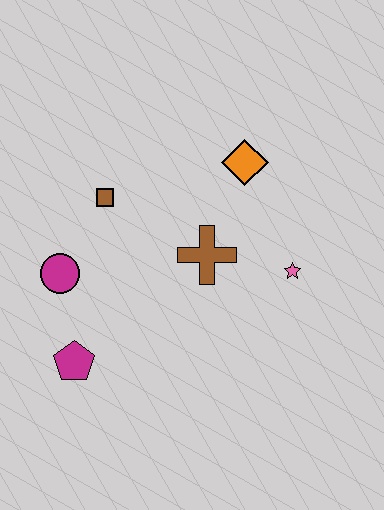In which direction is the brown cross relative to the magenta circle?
The brown cross is to the right of the magenta circle.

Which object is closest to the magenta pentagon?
The magenta circle is closest to the magenta pentagon.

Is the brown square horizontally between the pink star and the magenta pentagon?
Yes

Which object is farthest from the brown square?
The pink star is farthest from the brown square.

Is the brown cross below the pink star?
No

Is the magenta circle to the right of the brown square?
No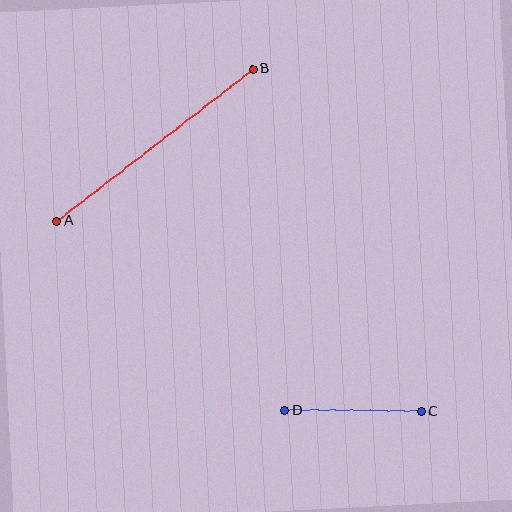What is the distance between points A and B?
The distance is approximately 248 pixels.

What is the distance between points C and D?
The distance is approximately 137 pixels.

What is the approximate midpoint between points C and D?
The midpoint is at approximately (353, 411) pixels.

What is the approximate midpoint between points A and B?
The midpoint is at approximately (155, 145) pixels.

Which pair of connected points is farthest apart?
Points A and B are farthest apart.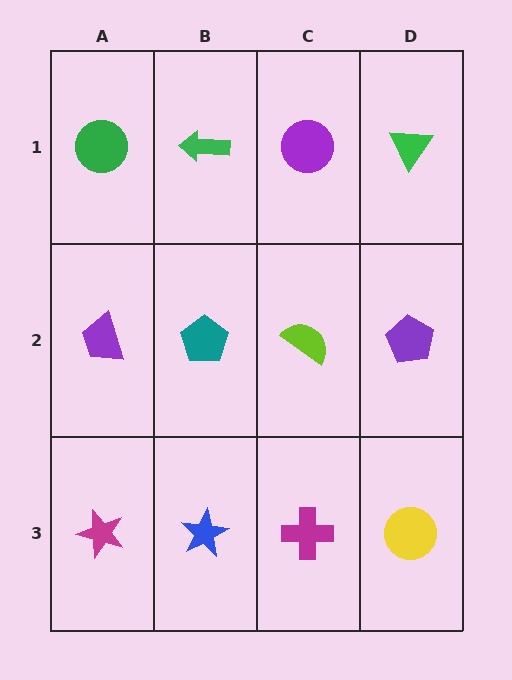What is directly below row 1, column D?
A purple pentagon.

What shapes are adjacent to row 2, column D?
A green triangle (row 1, column D), a yellow circle (row 3, column D), a lime semicircle (row 2, column C).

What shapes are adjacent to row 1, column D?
A purple pentagon (row 2, column D), a purple circle (row 1, column C).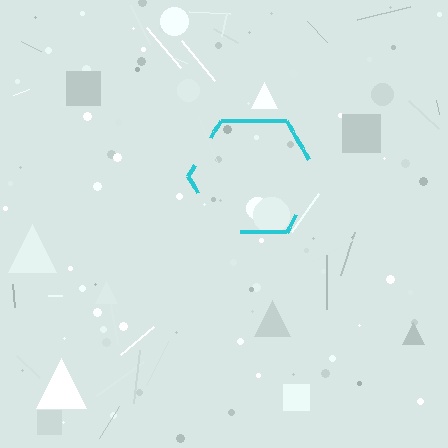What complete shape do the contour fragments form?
The contour fragments form a hexagon.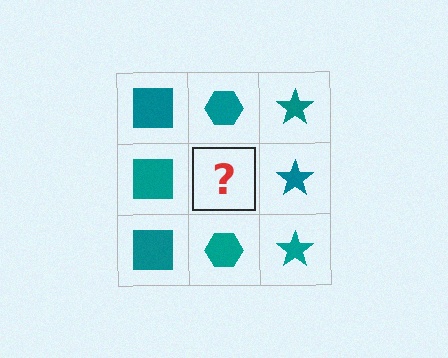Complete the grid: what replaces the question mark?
The question mark should be replaced with a teal hexagon.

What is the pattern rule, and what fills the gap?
The rule is that each column has a consistent shape. The gap should be filled with a teal hexagon.